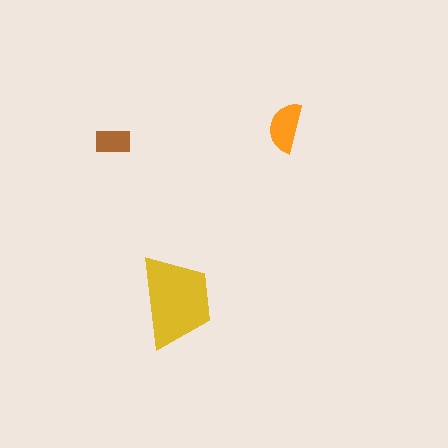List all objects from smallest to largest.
The brown rectangle, the orange semicircle, the yellow trapezoid.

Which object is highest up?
The orange semicircle is topmost.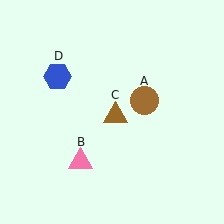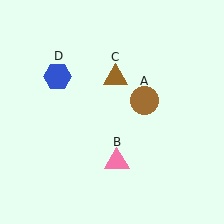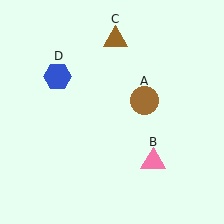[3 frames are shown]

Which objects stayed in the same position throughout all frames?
Brown circle (object A) and blue hexagon (object D) remained stationary.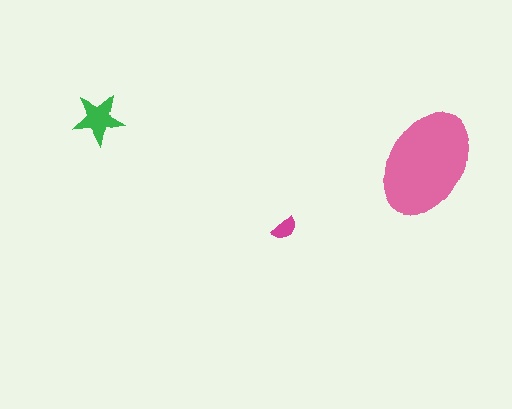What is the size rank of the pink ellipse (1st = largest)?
1st.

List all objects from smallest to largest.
The magenta semicircle, the green star, the pink ellipse.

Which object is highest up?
The green star is topmost.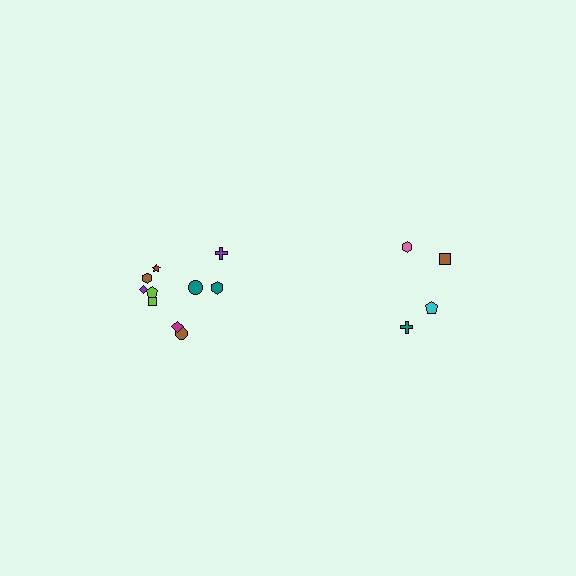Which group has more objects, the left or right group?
The left group.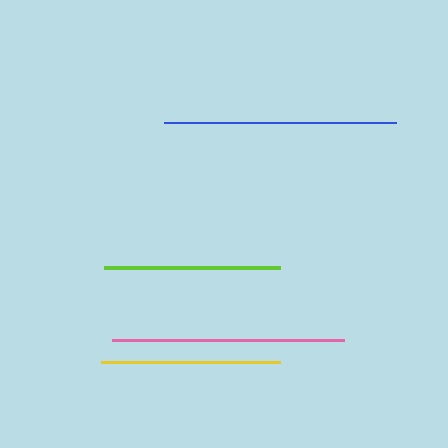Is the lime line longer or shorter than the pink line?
The pink line is longer than the lime line.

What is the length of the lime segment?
The lime segment is approximately 177 pixels long.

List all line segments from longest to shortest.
From longest to shortest: pink, blue, yellow, lime.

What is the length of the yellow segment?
The yellow segment is approximately 179 pixels long.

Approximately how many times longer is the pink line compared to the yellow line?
The pink line is approximately 1.3 times the length of the yellow line.